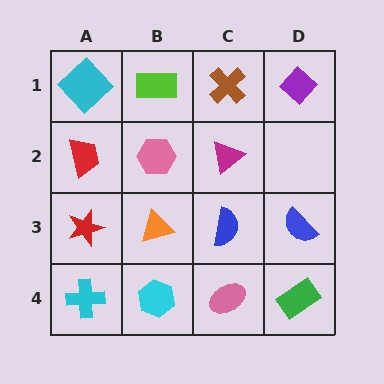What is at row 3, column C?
A blue semicircle.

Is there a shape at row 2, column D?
No, that cell is empty.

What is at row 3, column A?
A red star.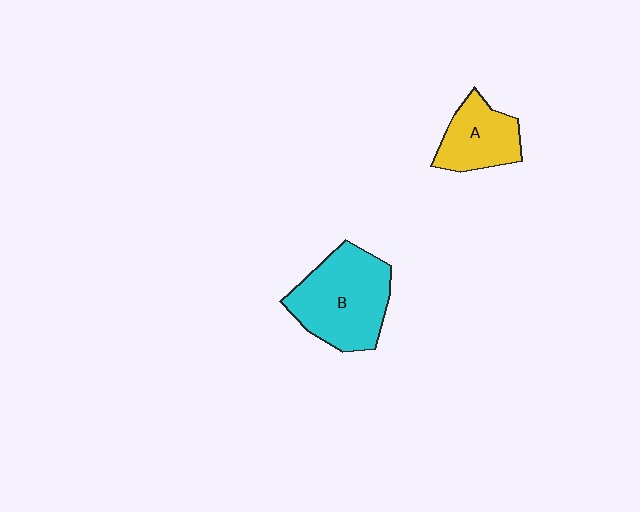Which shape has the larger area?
Shape B (cyan).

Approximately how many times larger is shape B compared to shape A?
Approximately 1.7 times.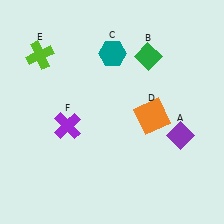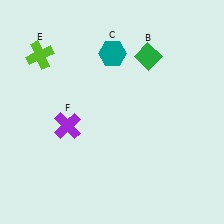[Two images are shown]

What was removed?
The purple diamond (A), the orange square (D) were removed in Image 2.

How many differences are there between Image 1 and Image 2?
There are 2 differences between the two images.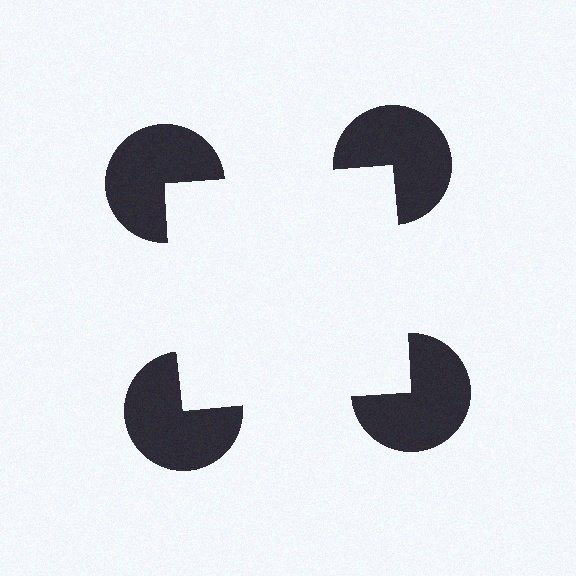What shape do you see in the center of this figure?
An illusory square — its edges are inferred from the aligned wedge cuts in the pac-man discs, not physically drawn.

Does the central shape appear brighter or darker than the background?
It typically appears slightly brighter than the background, even though no actual brightness change is drawn.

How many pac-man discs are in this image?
There are 4 — one at each vertex of the illusory square.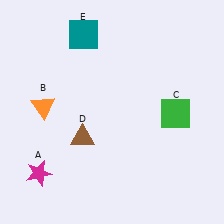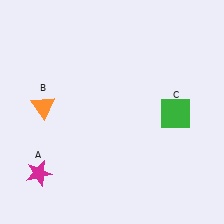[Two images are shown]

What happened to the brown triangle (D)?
The brown triangle (D) was removed in Image 2. It was in the bottom-left area of Image 1.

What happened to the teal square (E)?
The teal square (E) was removed in Image 2. It was in the top-left area of Image 1.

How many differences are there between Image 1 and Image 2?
There are 2 differences between the two images.